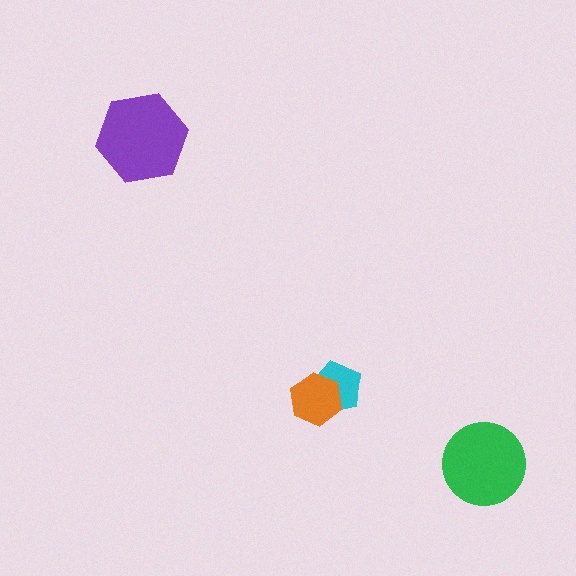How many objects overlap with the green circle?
0 objects overlap with the green circle.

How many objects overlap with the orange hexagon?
1 object overlaps with the orange hexagon.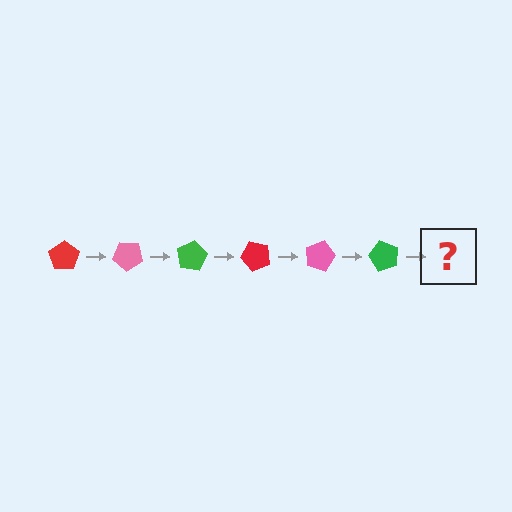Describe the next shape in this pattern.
It should be a red pentagon, rotated 240 degrees from the start.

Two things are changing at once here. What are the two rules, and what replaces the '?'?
The two rules are that it rotates 40 degrees each step and the color cycles through red, pink, and green. The '?' should be a red pentagon, rotated 240 degrees from the start.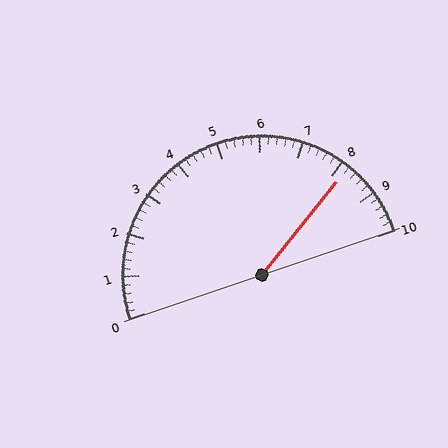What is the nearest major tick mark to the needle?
The nearest major tick mark is 8.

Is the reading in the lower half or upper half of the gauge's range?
The reading is in the upper half of the range (0 to 10).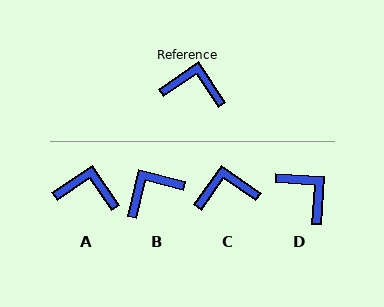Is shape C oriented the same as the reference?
No, it is off by about 21 degrees.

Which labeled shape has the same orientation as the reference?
A.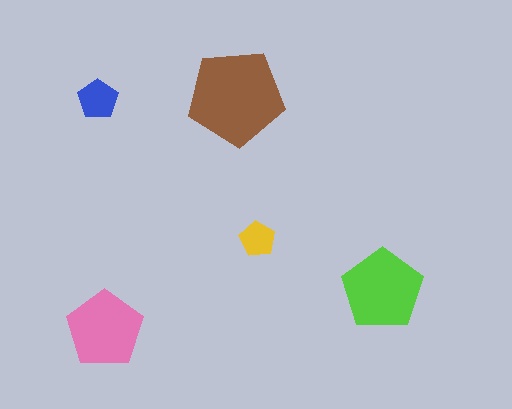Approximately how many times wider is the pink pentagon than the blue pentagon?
About 2 times wider.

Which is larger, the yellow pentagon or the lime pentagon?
The lime one.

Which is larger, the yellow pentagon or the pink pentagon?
The pink one.